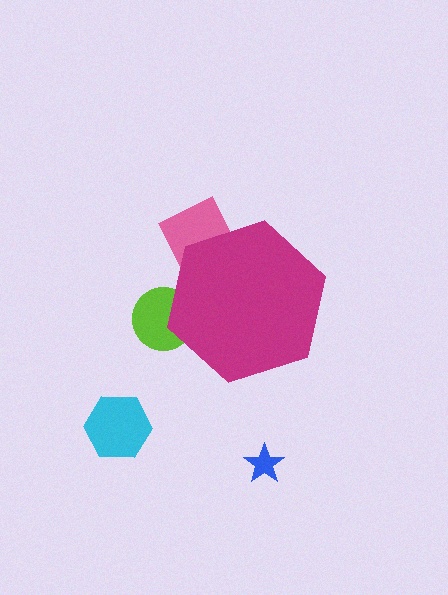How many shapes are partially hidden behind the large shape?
2 shapes are partially hidden.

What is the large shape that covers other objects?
A magenta hexagon.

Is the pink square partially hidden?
Yes, the pink square is partially hidden behind the magenta hexagon.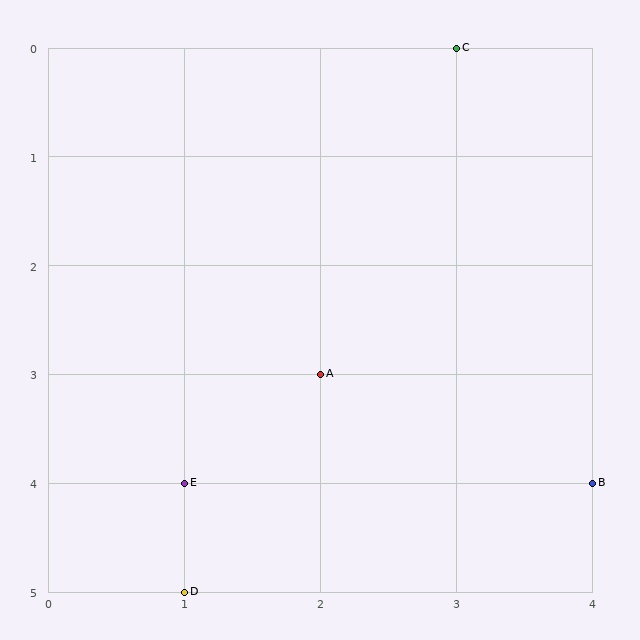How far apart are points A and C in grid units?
Points A and C are 1 column and 3 rows apart (about 3.2 grid units diagonally).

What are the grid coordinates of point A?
Point A is at grid coordinates (2, 3).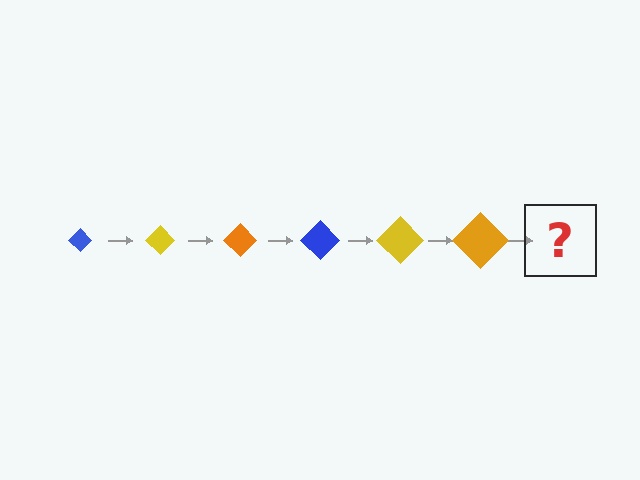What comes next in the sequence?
The next element should be a blue diamond, larger than the previous one.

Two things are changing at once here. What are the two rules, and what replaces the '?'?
The two rules are that the diamond grows larger each step and the color cycles through blue, yellow, and orange. The '?' should be a blue diamond, larger than the previous one.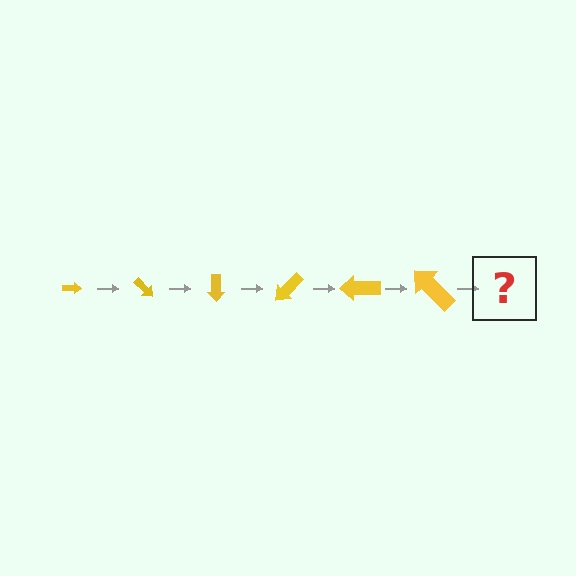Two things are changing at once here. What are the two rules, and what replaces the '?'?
The two rules are that the arrow grows larger each step and it rotates 45 degrees each step. The '?' should be an arrow, larger than the previous one and rotated 270 degrees from the start.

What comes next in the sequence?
The next element should be an arrow, larger than the previous one and rotated 270 degrees from the start.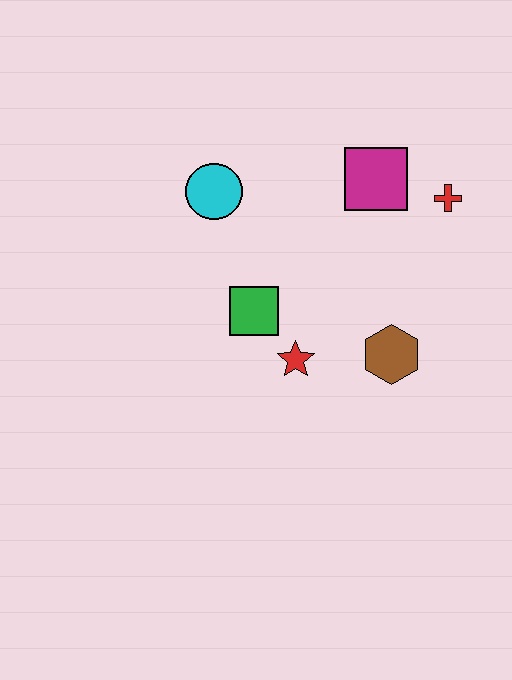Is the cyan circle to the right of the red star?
No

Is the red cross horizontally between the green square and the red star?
No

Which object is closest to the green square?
The red star is closest to the green square.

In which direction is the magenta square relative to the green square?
The magenta square is above the green square.